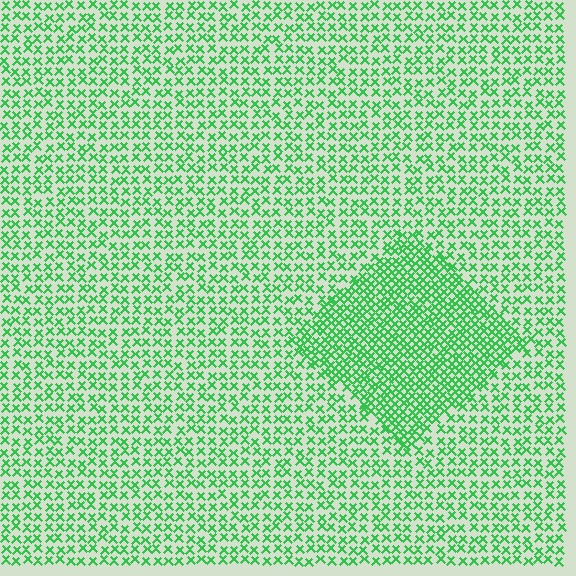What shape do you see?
I see a diamond.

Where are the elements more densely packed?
The elements are more densely packed inside the diamond boundary.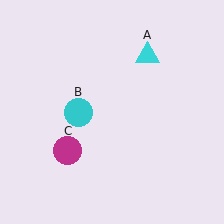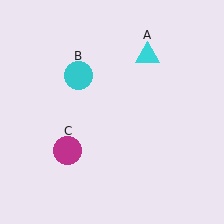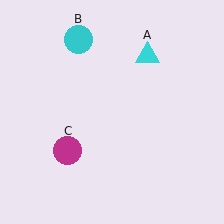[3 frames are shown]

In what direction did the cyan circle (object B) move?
The cyan circle (object B) moved up.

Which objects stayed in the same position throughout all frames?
Cyan triangle (object A) and magenta circle (object C) remained stationary.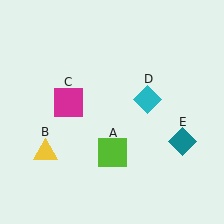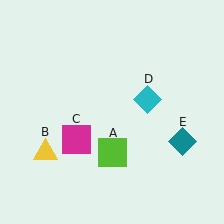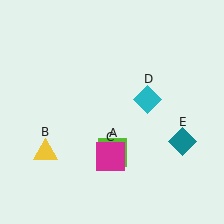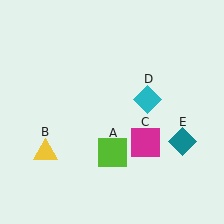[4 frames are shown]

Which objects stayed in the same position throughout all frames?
Lime square (object A) and yellow triangle (object B) and cyan diamond (object D) and teal diamond (object E) remained stationary.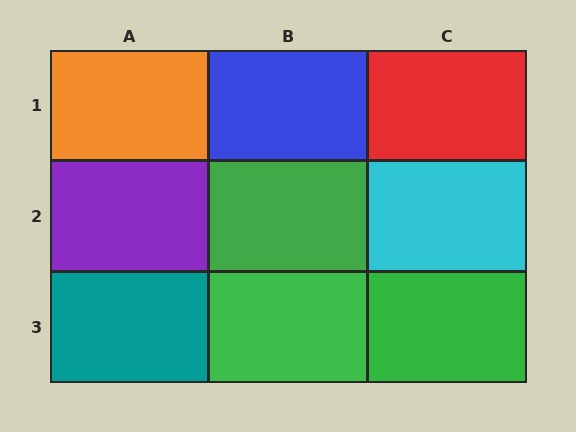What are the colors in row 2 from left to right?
Purple, green, cyan.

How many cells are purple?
1 cell is purple.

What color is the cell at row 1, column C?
Red.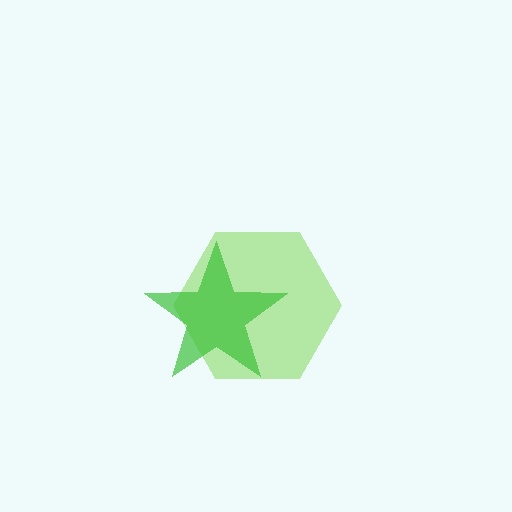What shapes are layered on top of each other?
The layered shapes are: a lime hexagon, a green star.